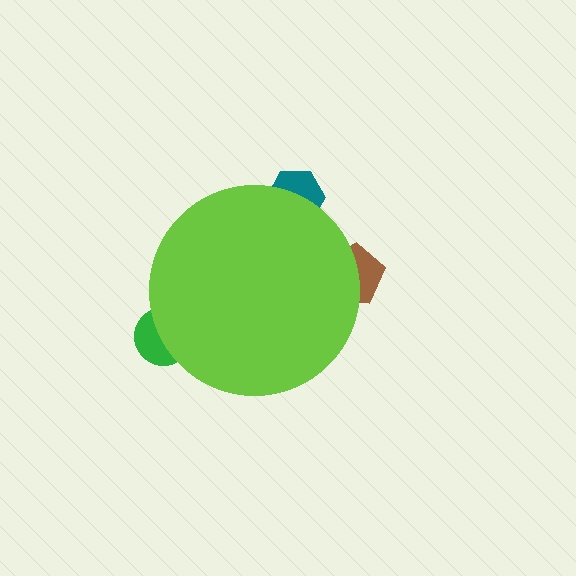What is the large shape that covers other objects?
A lime circle.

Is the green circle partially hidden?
Yes, the green circle is partially hidden behind the lime circle.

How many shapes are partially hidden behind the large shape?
3 shapes are partially hidden.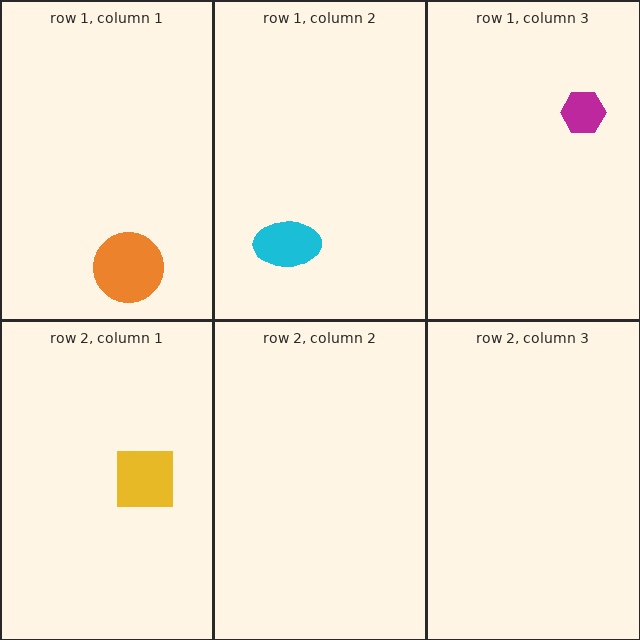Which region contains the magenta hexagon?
The row 1, column 3 region.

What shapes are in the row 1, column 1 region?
The orange circle.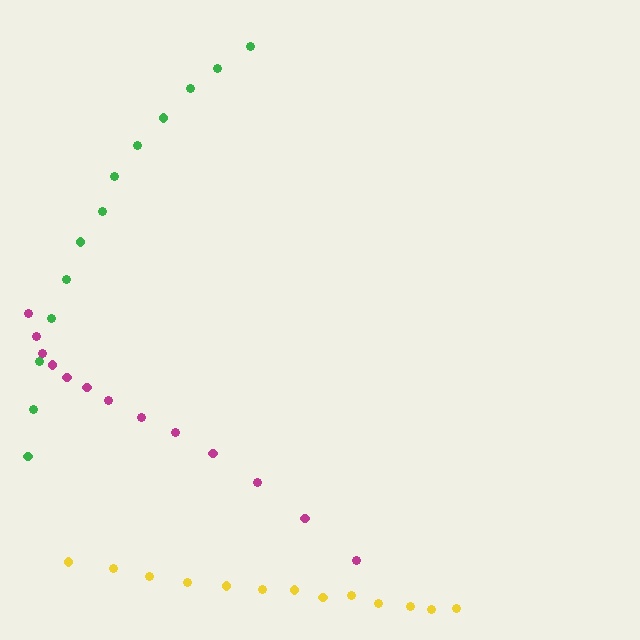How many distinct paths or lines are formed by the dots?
There are 3 distinct paths.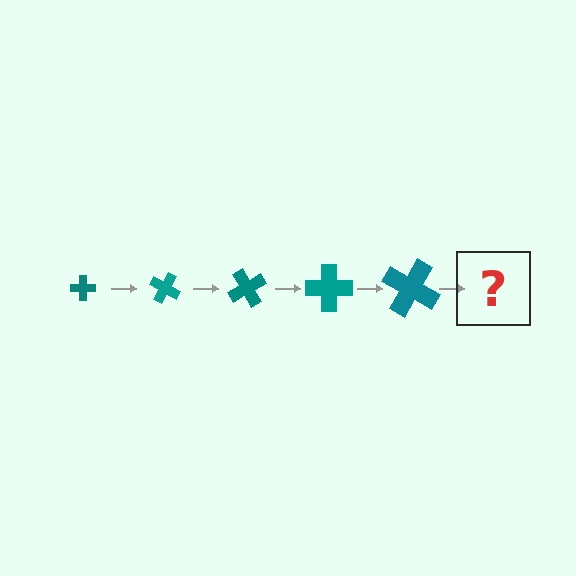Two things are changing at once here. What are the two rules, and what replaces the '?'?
The two rules are that the cross grows larger each step and it rotates 30 degrees each step. The '?' should be a cross, larger than the previous one and rotated 150 degrees from the start.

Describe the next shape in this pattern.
It should be a cross, larger than the previous one and rotated 150 degrees from the start.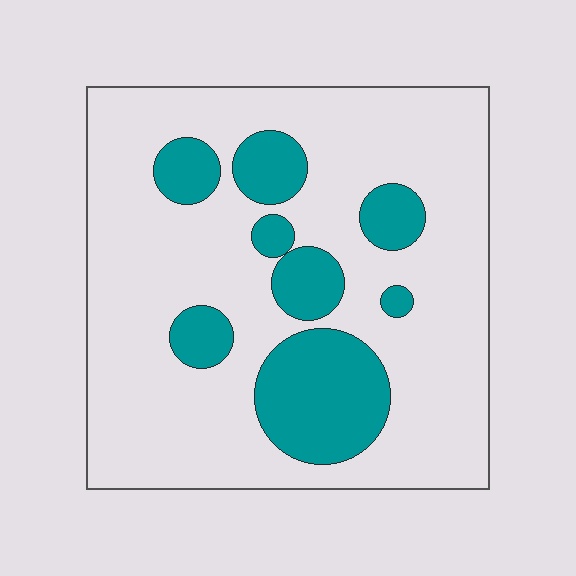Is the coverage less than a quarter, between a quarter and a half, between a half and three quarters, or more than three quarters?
Less than a quarter.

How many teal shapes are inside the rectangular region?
8.